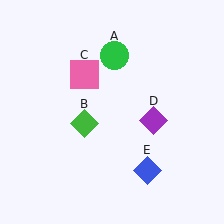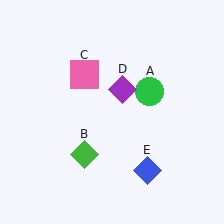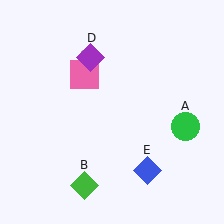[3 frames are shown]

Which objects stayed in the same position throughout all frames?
Pink square (object C) and blue diamond (object E) remained stationary.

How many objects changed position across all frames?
3 objects changed position: green circle (object A), green diamond (object B), purple diamond (object D).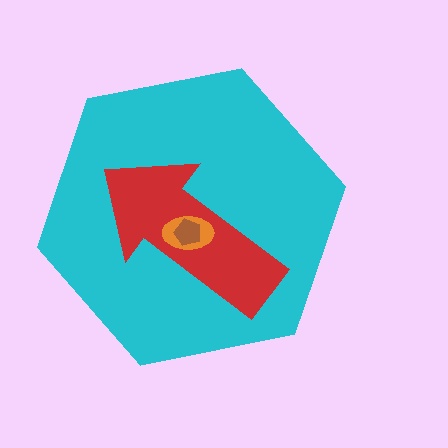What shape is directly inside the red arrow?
The orange ellipse.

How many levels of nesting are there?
4.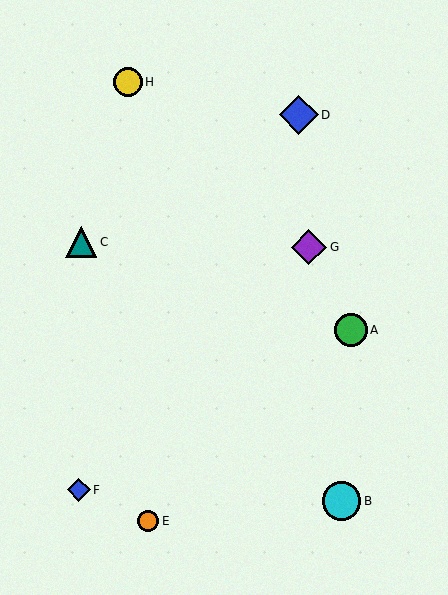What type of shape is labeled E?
Shape E is an orange circle.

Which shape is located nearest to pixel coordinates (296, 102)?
The blue diamond (labeled D) at (299, 115) is nearest to that location.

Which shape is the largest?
The blue diamond (labeled D) is the largest.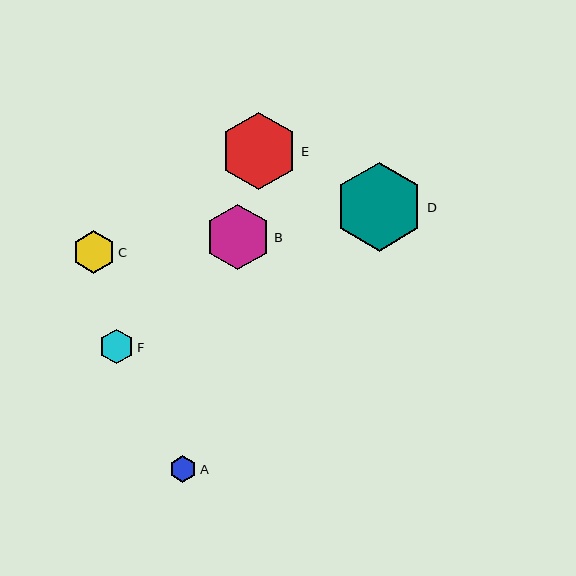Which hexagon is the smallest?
Hexagon A is the smallest with a size of approximately 28 pixels.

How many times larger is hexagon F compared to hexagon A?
Hexagon F is approximately 1.2 times the size of hexagon A.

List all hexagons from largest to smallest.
From largest to smallest: D, E, B, C, F, A.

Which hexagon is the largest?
Hexagon D is the largest with a size of approximately 89 pixels.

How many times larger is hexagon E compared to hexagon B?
Hexagon E is approximately 1.2 times the size of hexagon B.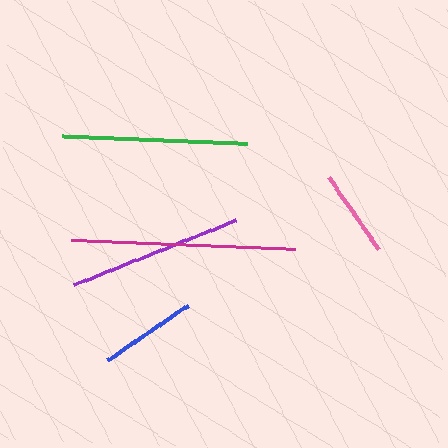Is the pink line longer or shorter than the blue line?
The blue line is longer than the pink line.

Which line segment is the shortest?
The pink line is the shortest at approximately 88 pixels.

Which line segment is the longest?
The magenta line is the longest at approximately 223 pixels.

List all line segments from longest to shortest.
From longest to shortest: magenta, green, purple, blue, pink.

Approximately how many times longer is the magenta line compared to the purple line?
The magenta line is approximately 1.3 times the length of the purple line.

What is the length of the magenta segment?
The magenta segment is approximately 223 pixels long.